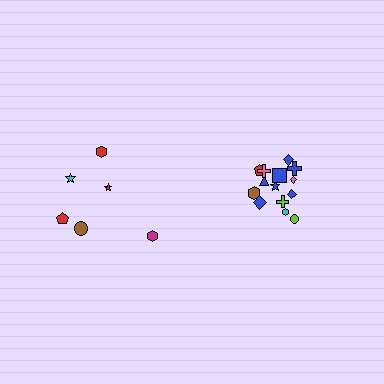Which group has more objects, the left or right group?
The right group.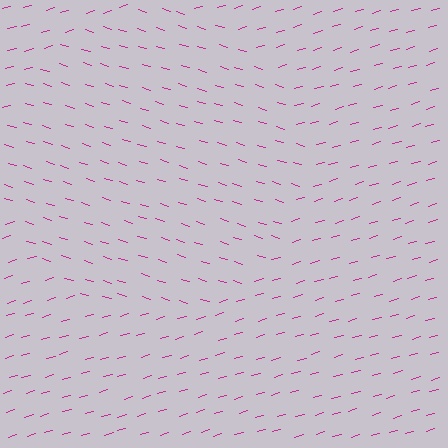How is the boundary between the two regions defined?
The boundary is defined purely by a change in line orientation (approximately 34 degrees difference). All lines are the same color and thickness.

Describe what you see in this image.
The image is filled with small magenta line segments. A circle region in the image has lines oriented differently from the surrounding lines, creating a visible texture boundary.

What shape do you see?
I see a circle.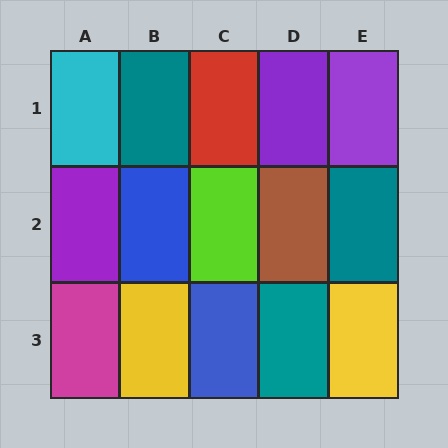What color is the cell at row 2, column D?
Brown.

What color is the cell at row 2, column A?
Purple.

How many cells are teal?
3 cells are teal.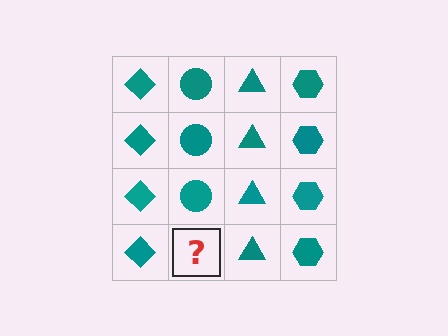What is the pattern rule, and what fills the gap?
The rule is that each column has a consistent shape. The gap should be filled with a teal circle.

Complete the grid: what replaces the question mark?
The question mark should be replaced with a teal circle.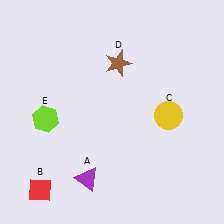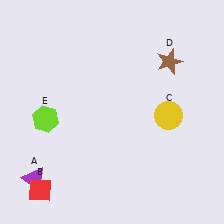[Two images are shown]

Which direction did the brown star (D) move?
The brown star (D) moved right.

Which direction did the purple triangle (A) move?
The purple triangle (A) moved left.